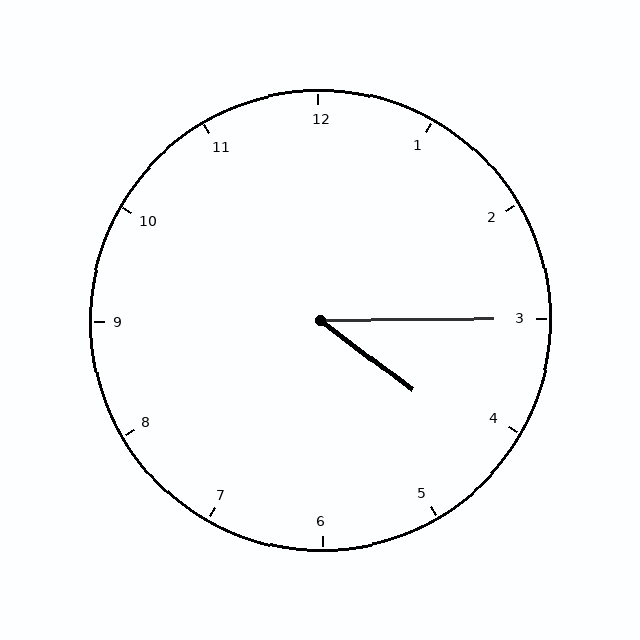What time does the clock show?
4:15.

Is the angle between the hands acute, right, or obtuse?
It is acute.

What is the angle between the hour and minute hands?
Approximately 38 degrees.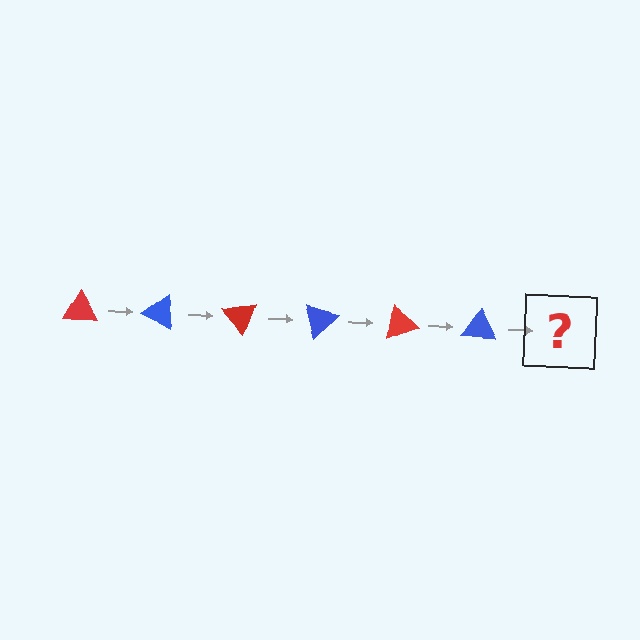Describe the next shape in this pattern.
It should be a red triangle, rotated 150 degrees from the start.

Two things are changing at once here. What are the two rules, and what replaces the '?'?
The two rules are that it rotates 25 degrees each step and the color cycles through red and blue. The '?' should be a red triangle, rotated 150 degrees from the start.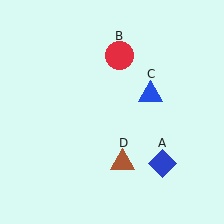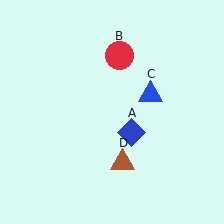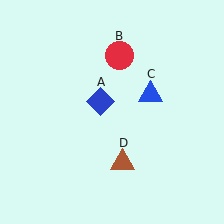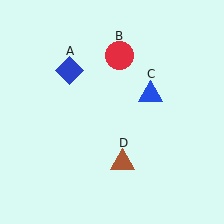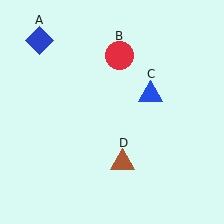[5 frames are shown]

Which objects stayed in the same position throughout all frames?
Red circle (object B) and blue triangle (object C) and brown triangle (object D) remained stationary.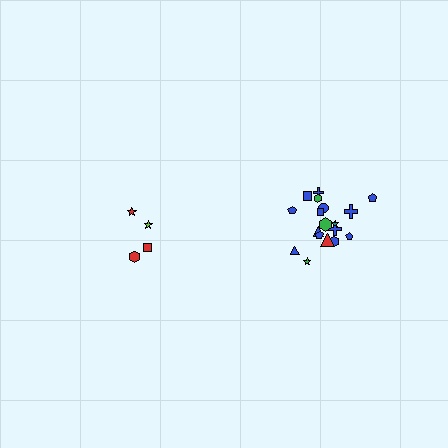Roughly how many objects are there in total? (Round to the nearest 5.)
Roughly 20 objects in total.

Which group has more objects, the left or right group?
The right group.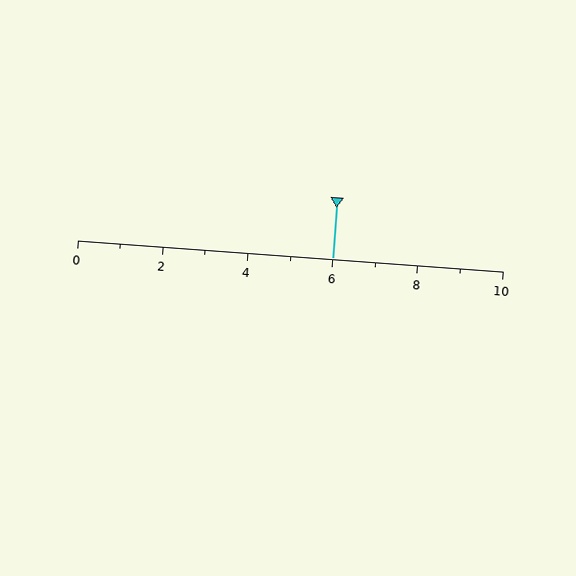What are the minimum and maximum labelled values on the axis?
The axis runs from 0 to 10.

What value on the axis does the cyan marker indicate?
The marker indicates approximately 6.